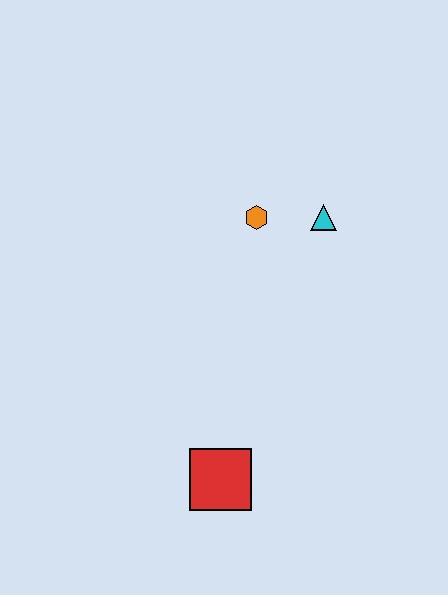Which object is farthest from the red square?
The cyan triangle is farthest from the red square.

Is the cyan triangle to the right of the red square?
Yes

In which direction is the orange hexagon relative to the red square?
The orange hexagon is above the red square.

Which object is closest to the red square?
The orange hexagon is closest to the red square.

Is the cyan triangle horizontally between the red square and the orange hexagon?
No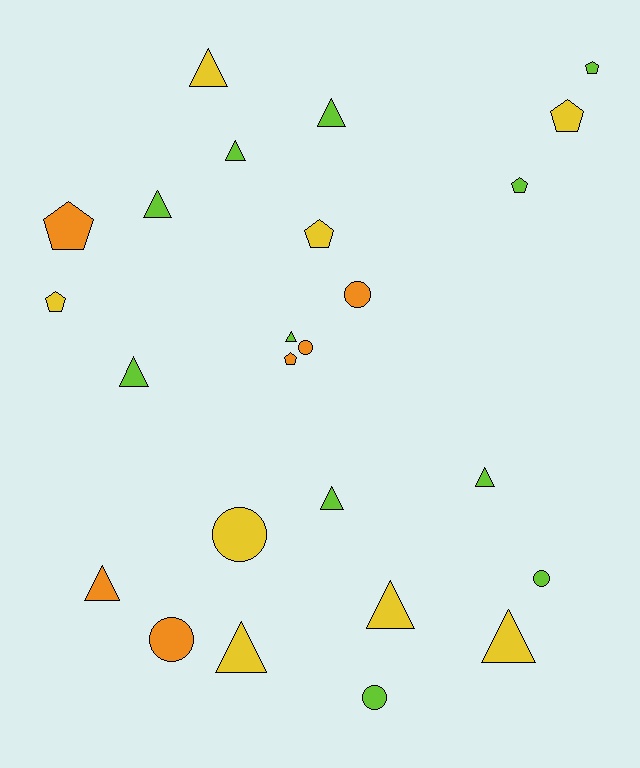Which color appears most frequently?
Lime, with 11 objects.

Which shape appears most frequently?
Triangle, with 12 objects.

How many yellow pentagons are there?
There are 3 yellow pentagons.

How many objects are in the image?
There are 25 objects.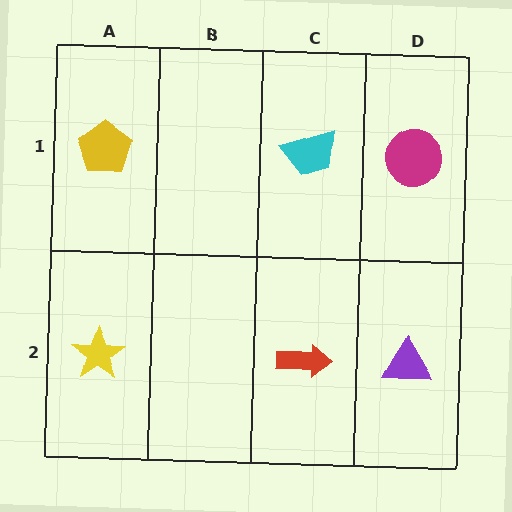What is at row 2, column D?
A purple triangle.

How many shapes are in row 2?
3 shapes.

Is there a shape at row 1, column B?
No, that cell is empty.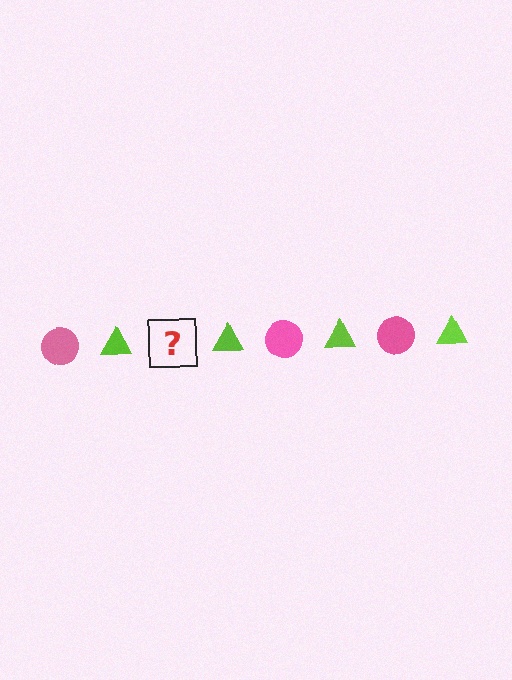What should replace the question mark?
The question mark should be replaced with a pink circle.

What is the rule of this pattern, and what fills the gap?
The rule is that the pattern alternates between pink circle and lime triangle. The gap should be filled with a pink circle.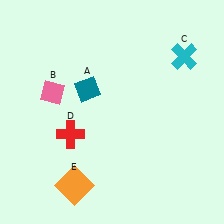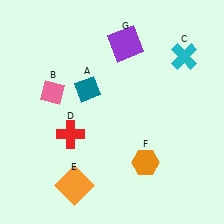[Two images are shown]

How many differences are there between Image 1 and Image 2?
There are 2 differences between the two images.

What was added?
An orange hexagon (F), a purple square (G) were added in Image 2.